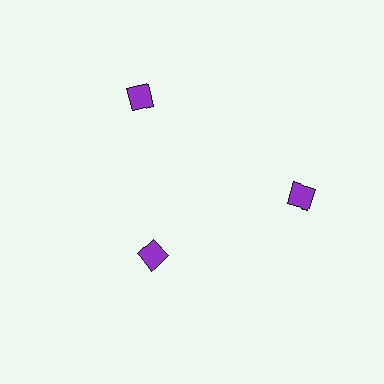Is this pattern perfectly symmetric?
No. The 3 purple diamonds are arranged in a ring, but one element near the 7 o'clock position is pulled inward toward the center, breaking the 3-fold rotational symmetry.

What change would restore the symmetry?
The symmetry would be restored by moving it outward, back onto the ring so that all 3 diamonds sit at equal angles and equal distance from the center.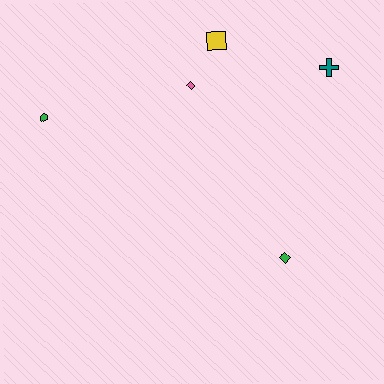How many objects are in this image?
There are 5 objects.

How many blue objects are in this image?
There are no blue objects.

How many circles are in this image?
There are no circles.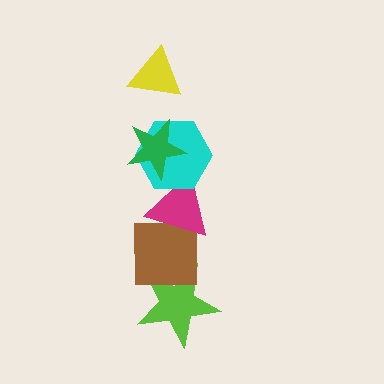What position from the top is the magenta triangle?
The magenta triangle is 4th from the top.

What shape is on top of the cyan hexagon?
The green star is on top of the cyan hexagon.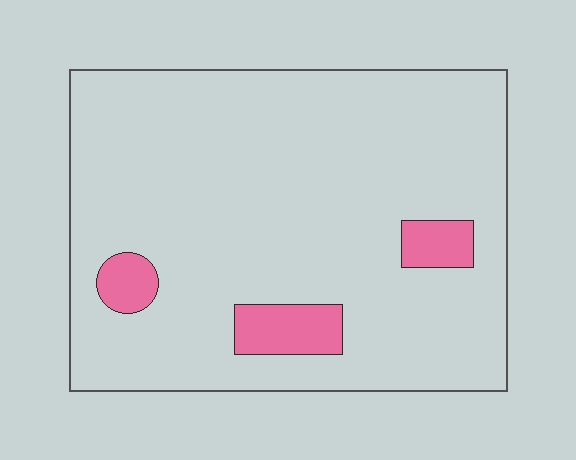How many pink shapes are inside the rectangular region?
3.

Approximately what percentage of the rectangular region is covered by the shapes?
Approximately 10%.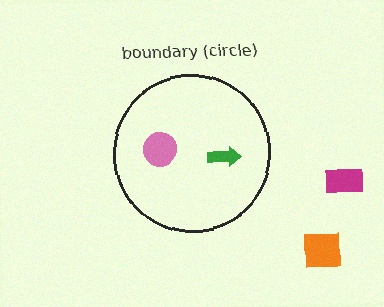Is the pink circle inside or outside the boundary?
Inside.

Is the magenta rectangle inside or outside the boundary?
Outside.